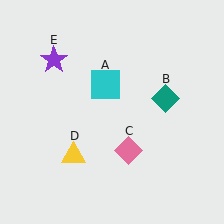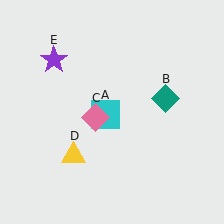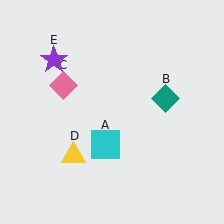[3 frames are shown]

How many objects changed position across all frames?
2 objects changed position: cyan square (object A), pink diamond (object C).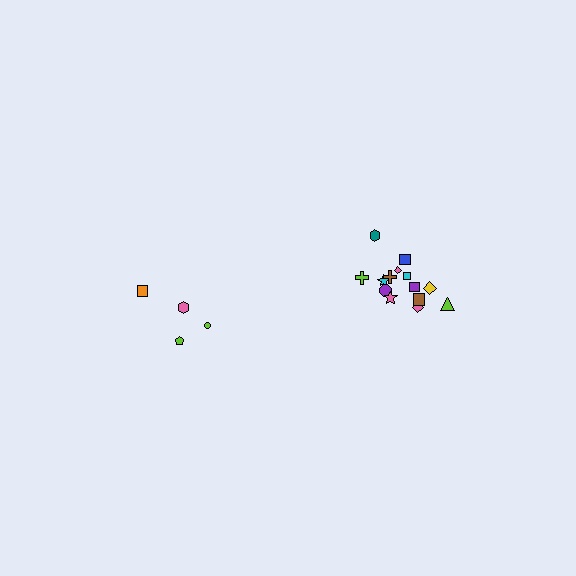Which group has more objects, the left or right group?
The right group.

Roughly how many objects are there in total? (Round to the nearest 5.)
Roughly 20 objects in total.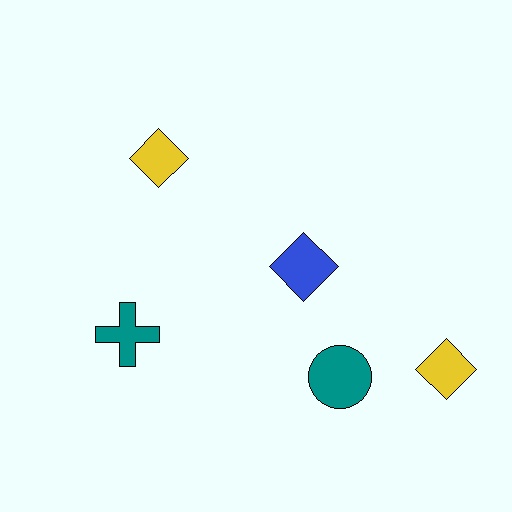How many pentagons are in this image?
There are no pentagons.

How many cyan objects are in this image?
There are no cyan objects.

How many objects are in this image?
There are 5 objects.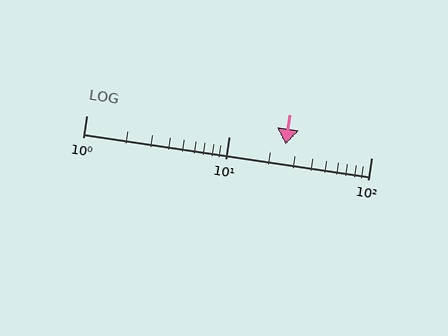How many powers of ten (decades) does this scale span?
The scale spans 2 decades, from 1 to 100.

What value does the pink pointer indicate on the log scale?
The pointer indicates approximately 25.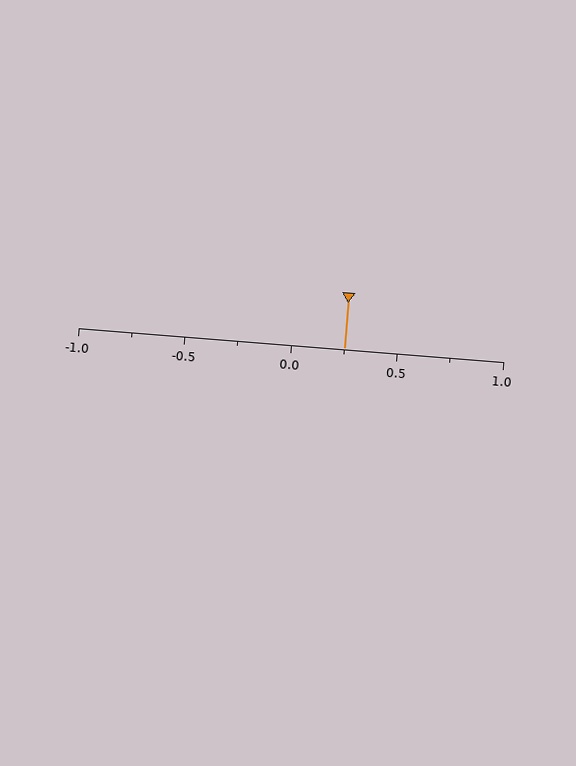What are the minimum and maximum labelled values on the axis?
The axis runs from -1.0 to 1.0.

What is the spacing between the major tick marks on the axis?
The major ticks are spaced 0.5 apart.